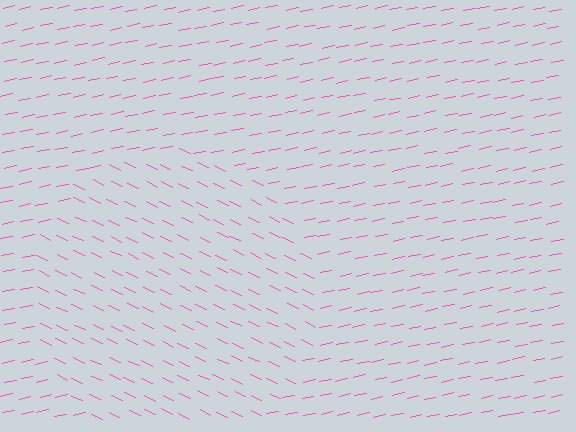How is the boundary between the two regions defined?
The boundary is defined purely by a change in line orientation (approximately 38 degrees difference). All lines are the same color and thickness.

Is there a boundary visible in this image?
Yes, there is a texture boundary formed by a change in line orientation.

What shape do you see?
I see a circle.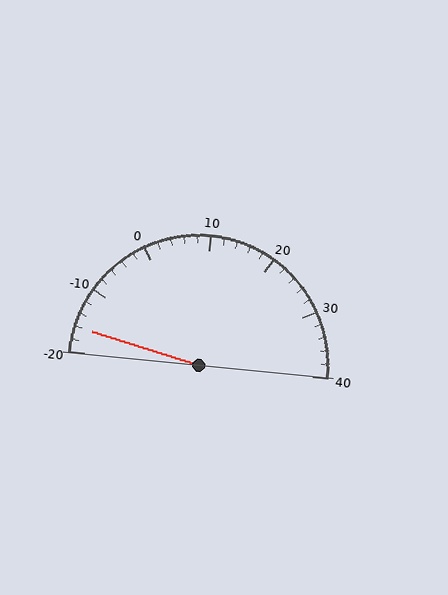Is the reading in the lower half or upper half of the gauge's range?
The reading is in the lower half of the range (-20 to 40).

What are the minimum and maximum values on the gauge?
The gauge ranges from -20 to 40.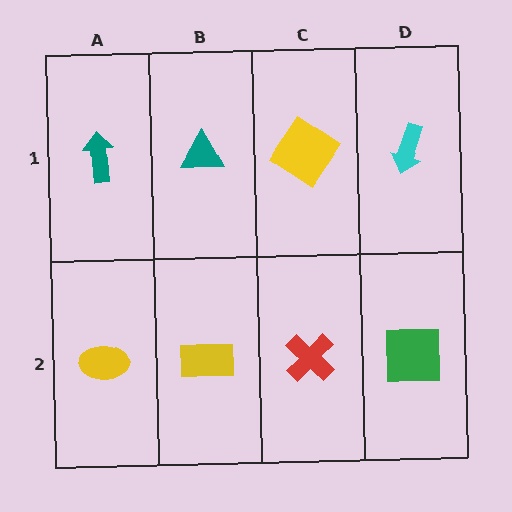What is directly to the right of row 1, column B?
A yellow diamond.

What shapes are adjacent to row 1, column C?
A red cross (row 2, column C), a teal triangle (row 1, column B), a cyan arrow (row 1, column D).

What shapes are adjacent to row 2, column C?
A yellow diamond (row 1, column C), a yellow rectangle (row 2, column B), a green square (row 2, column D).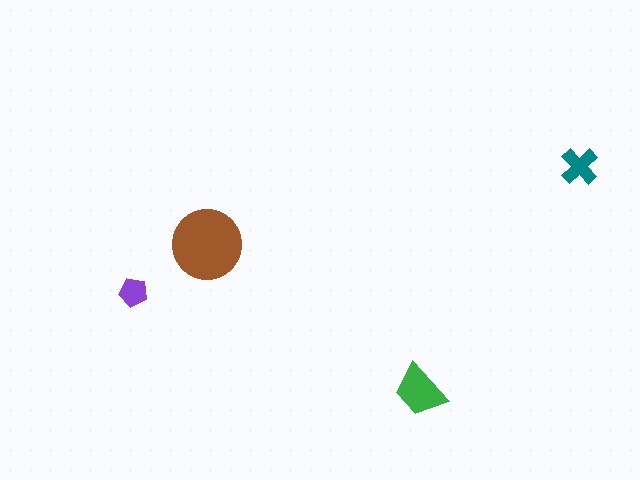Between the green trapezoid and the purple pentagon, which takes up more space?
The green trapezoid.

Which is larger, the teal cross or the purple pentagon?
The teal cross.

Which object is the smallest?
The purple pentagon.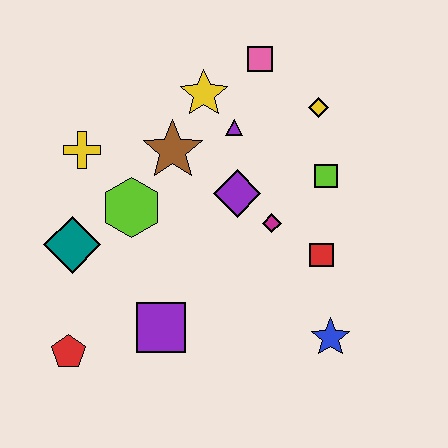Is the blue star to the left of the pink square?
No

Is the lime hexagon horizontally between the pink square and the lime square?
No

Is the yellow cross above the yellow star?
No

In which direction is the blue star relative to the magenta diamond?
The blue star is below the magenta diamond.